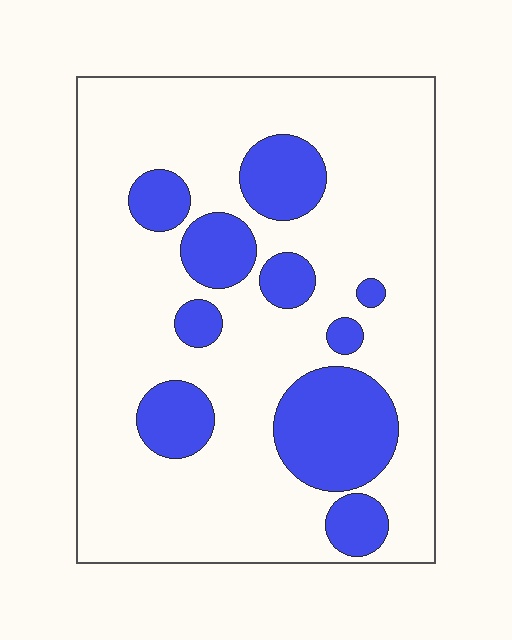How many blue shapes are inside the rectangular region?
10.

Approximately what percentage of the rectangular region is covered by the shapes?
Approximately 25%.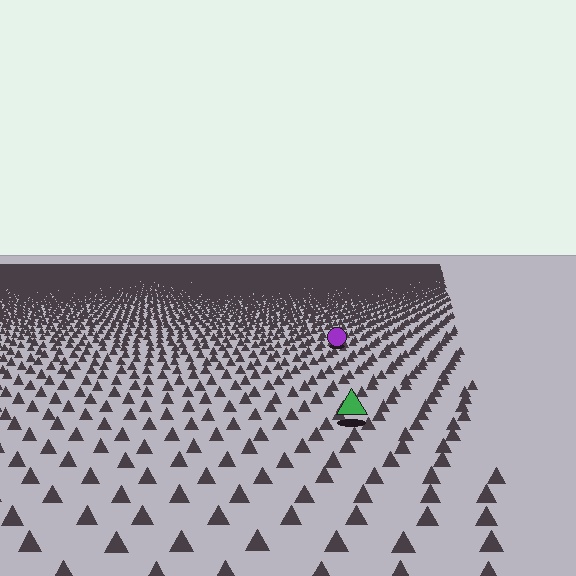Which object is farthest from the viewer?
The purple circle is farthest from the viewer. It appears smaller and the ground texture around it is denser.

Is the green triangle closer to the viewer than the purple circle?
Yes. The green triangle is closer — you can tell from the texture gradient: the ground texture is coarser near it.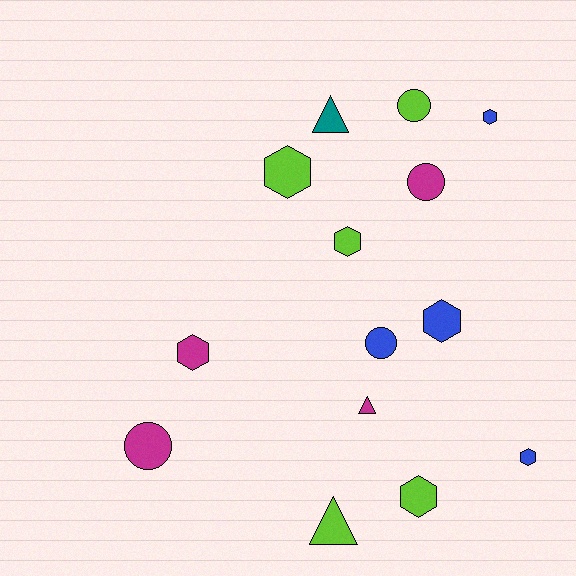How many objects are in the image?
There are 14 objects.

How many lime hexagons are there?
There are 3 lime hexagons.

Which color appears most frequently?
Lime, with 5 objects.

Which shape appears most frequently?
Hexagon, with 7 objects.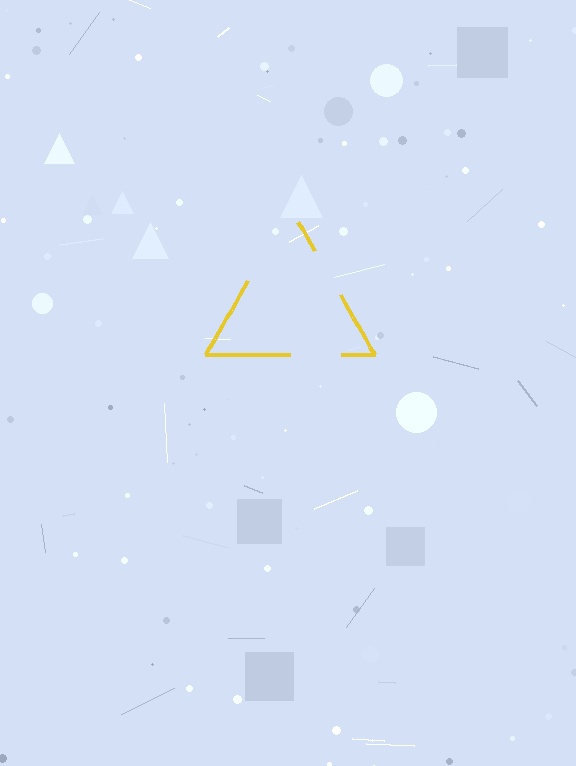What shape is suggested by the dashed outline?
The dashed outline suggests a triangle.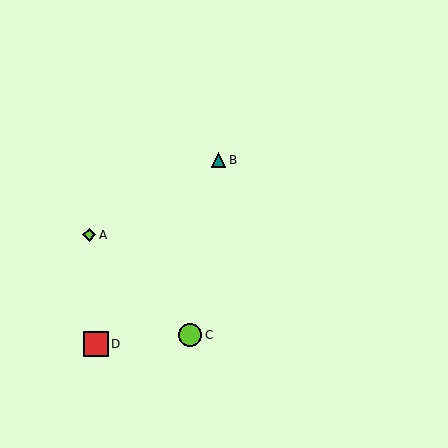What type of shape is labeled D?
Shape D is a red square.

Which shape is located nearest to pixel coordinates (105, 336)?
The red square (labeled D) at (96, 344) is nearest to that location.